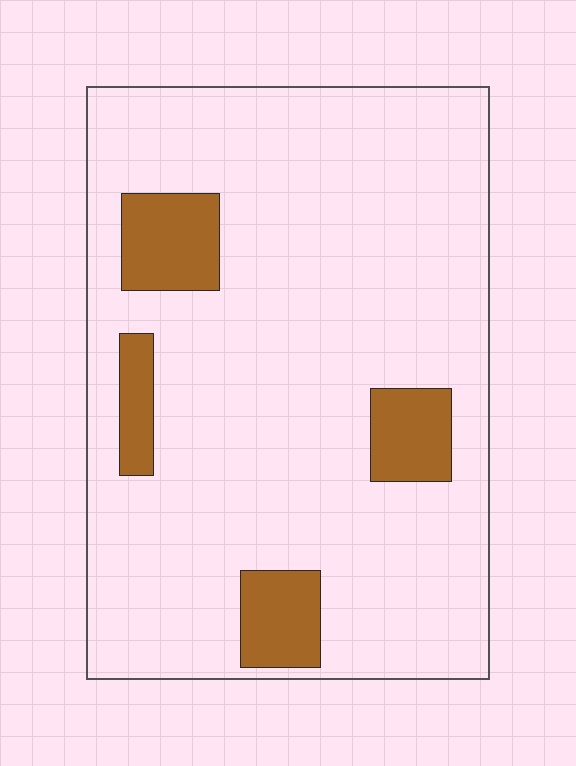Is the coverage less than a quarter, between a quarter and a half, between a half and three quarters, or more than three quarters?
Less than a quarter.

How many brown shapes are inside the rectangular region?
4.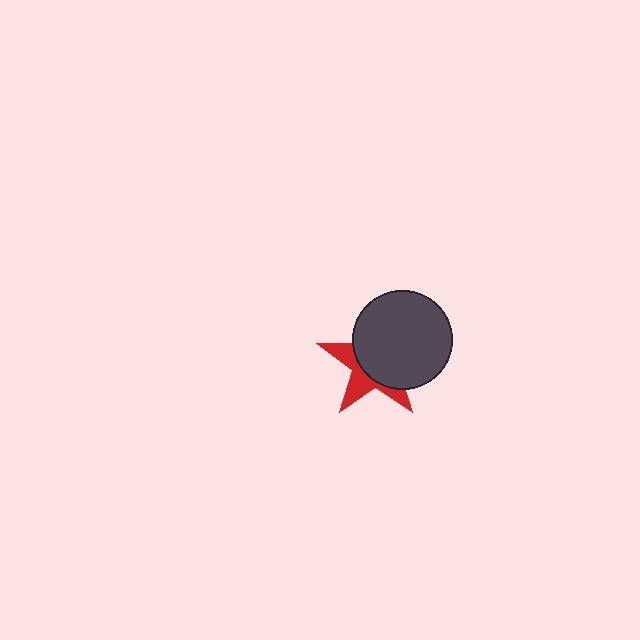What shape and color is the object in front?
The object in front is a dark gray circle.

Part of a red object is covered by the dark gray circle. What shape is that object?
It is a star.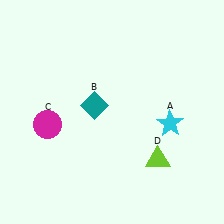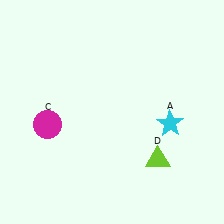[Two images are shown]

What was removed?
The teal diamond (B) was removed in Image 2.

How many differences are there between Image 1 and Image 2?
There is 1 difference between the two images.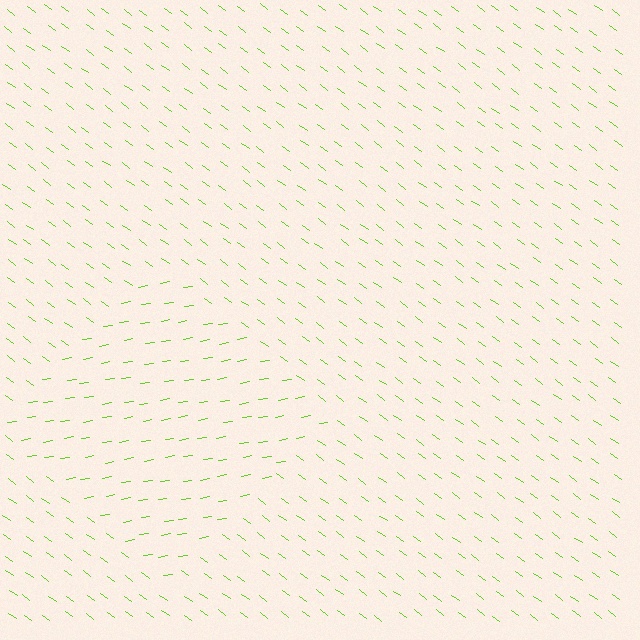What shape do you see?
I see a diamond.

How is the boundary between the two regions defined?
The boundary is defined purely by a change in line orientation (approximately 45 degrees difference). All lines are the same color and thickness.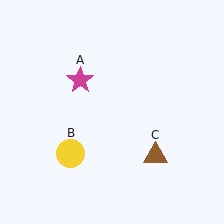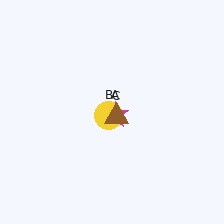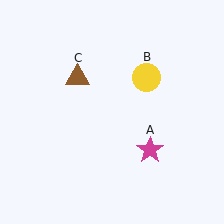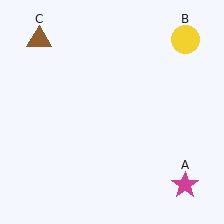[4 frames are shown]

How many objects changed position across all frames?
3 objects changed position: magenta star (object A), yellow circle (object B), brown triangle (object C).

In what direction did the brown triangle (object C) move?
The brown triangle (object C) moved up and to the left.